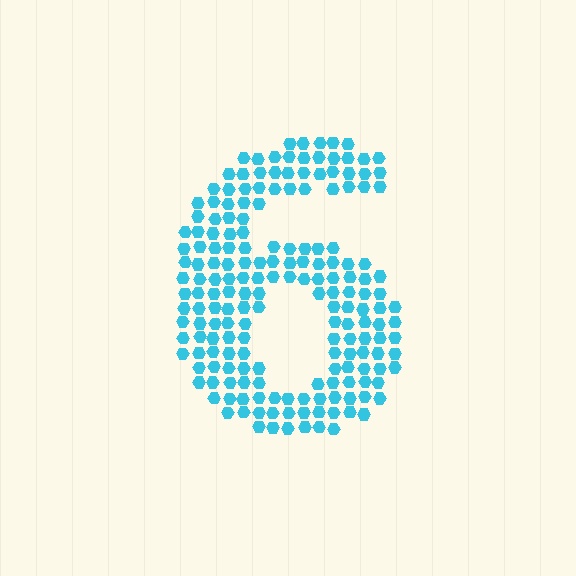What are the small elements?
The small elements are hexagons.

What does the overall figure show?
The overall figure shows the digit 6.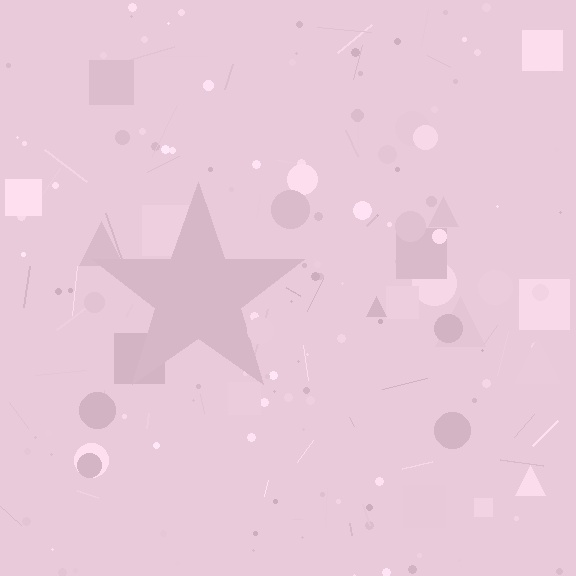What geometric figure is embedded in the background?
A star is embedded in the background.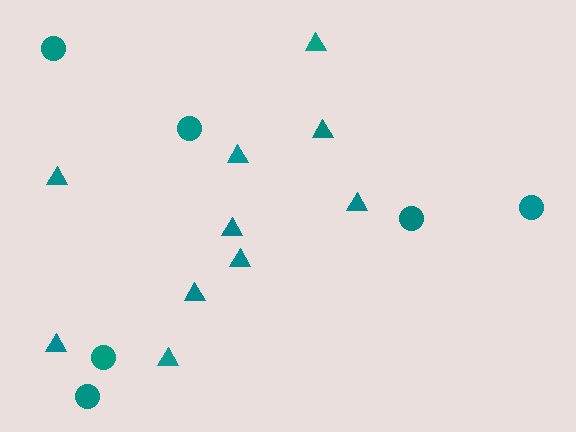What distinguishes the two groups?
There are 2 groups: one group of circles (6) and one group of triangles (10).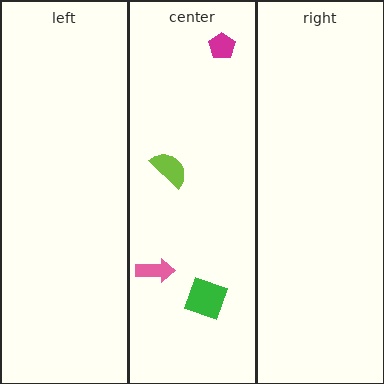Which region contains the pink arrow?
The center region.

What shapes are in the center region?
The lime semicircle, the magenta pentagon, the green square, the pink arrow.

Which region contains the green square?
The center region.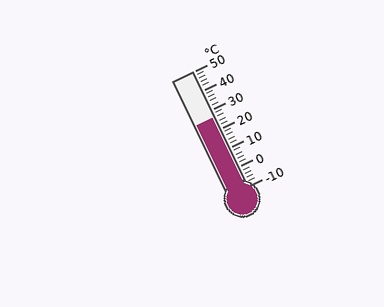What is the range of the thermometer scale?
The thermometer scale ranges from -10°C to 50°C.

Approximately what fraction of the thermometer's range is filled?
The thermometer is filled to approximately 60% of its range.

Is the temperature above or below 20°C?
The temperature is above 20°C.